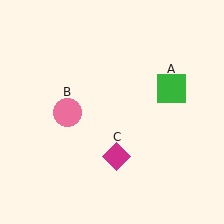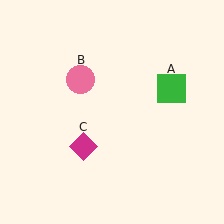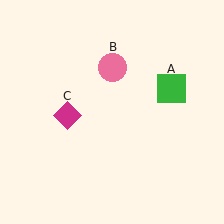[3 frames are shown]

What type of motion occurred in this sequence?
The pink circle (object B), magenta diamond (object C) rotated clockwise around the center of the scene.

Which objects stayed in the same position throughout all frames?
Green square (object A) remained stationary.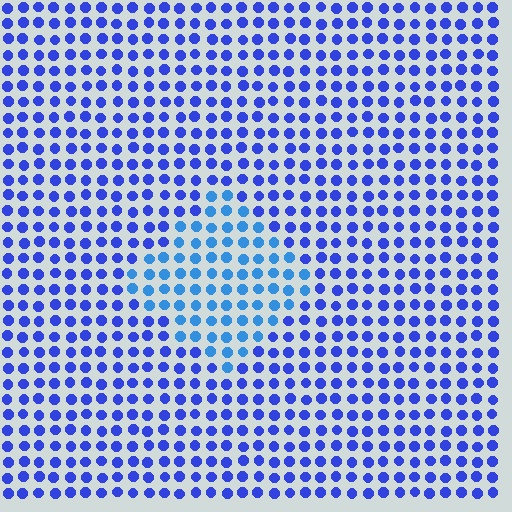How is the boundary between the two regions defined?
The boundary is defined purely by a slight shift in hue (about 27 degrees). Spacing, size, and orientation are identical on both sides.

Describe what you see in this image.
The image is filled with small blue elements in a uniform arrangement. A diamond-shaped region is visible where the elements are tinted to a slightly different hue, forming a subtle color boundary.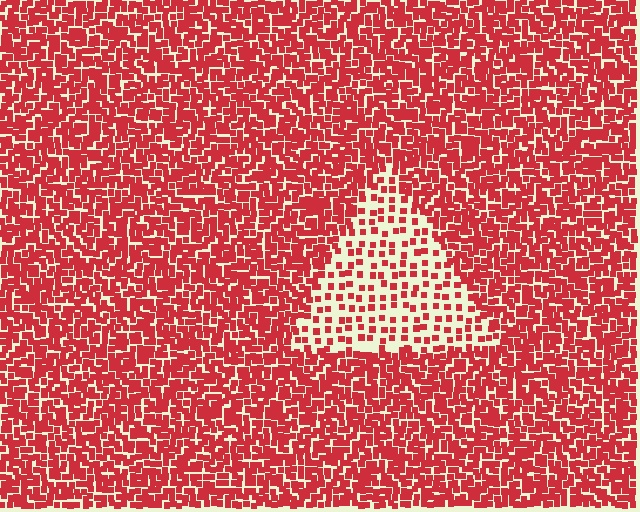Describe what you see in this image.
The image contains small red elements arranged at two different densities. A triangle-shaped region is visible where the elements are less densely packed than the surrounding area.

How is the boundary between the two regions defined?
The boundary is defined by a change in element density (approximately 2.5x ratio). All elements are the same color, size, and shape.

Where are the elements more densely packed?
The elements are more densely packed outside the triangle boundary.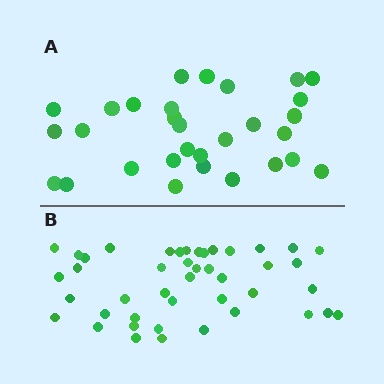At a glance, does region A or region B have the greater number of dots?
Region B (the bottom region) has more dots.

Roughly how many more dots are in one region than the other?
Region B has approximately 15 more dots than region A.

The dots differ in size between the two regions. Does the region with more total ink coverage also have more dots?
No. Region A has more total ink coverage because its dots are larger, but region B actually contains more individual dots. Total area can be misleading — the number of items is what matters here.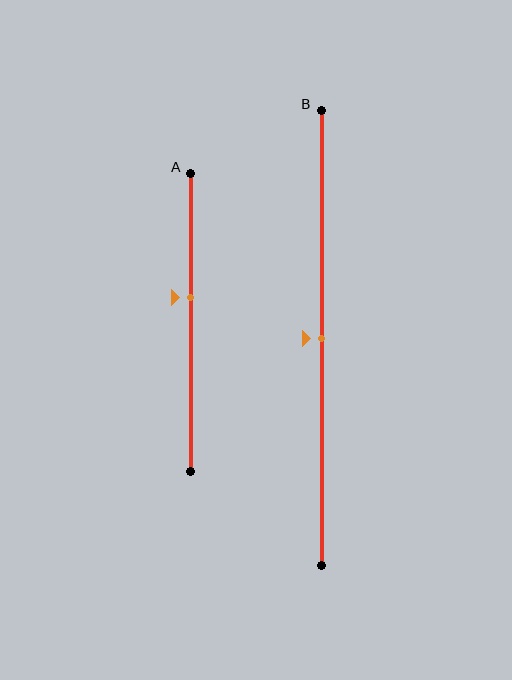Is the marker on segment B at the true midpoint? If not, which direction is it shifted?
Yes, the marker on segment B is at the true midpoint.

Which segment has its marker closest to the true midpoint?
Segment B has its marker closest to the true midpoint.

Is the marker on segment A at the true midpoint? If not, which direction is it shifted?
No, the marker on segment A is shifted upward by about 8% of the segment length.